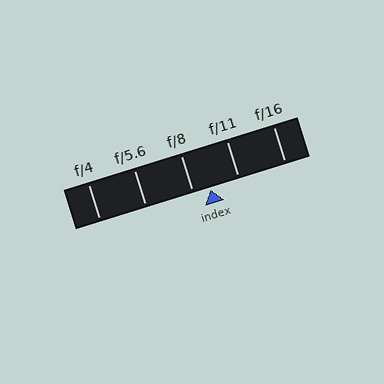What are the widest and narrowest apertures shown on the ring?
The widest aperture shown is f/4 and the narrowest is f/16.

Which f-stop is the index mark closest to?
The index mark is closest to f/8.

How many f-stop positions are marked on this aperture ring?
There are 5 f-stop positions marked.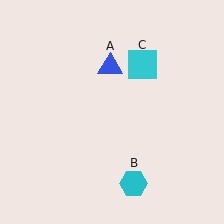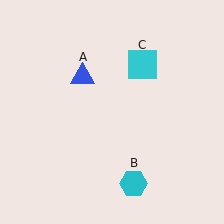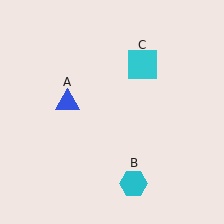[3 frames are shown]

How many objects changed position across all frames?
1 object changed position: blue triangle (object A).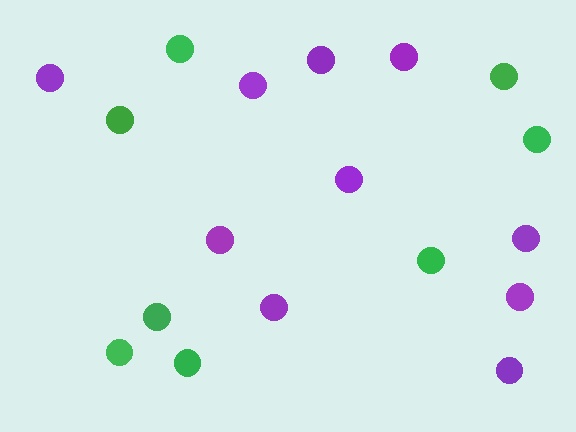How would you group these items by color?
There are 2 groups: one group of purple circles (10) and one group of green circles (8).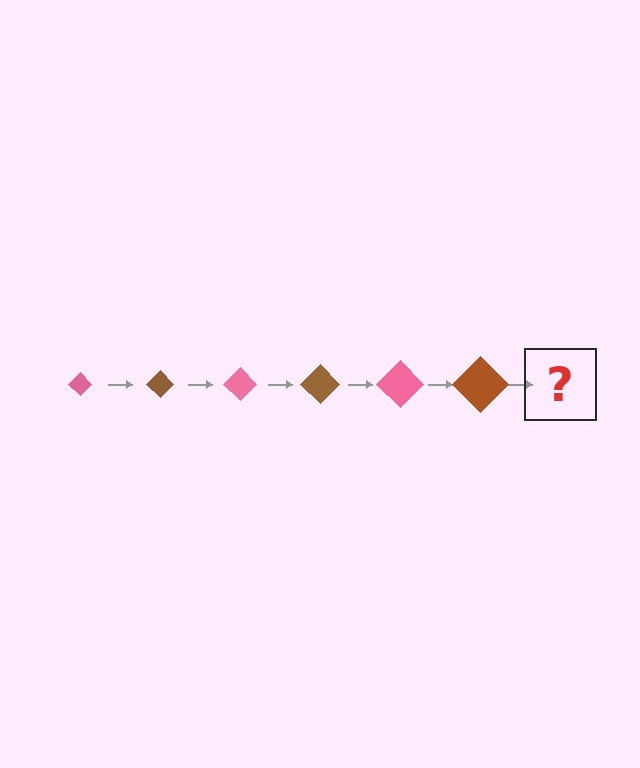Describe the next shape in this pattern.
It should be a pink diamond, larger than the previous one.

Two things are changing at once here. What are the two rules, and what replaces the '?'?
The two rules are that the diamond grows larger each step and the color cycles through pink and brown. The '?' should be a pink diamond, larger than the previous one.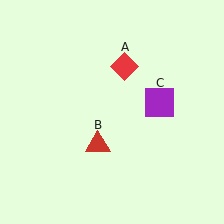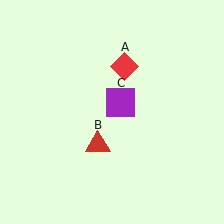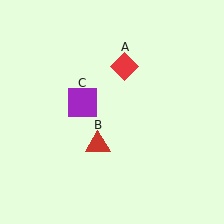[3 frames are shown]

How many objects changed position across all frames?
1 object changed position: purple square (object C).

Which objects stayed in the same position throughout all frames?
Red diamond (object A) and red triangle (object B) remained stationary.